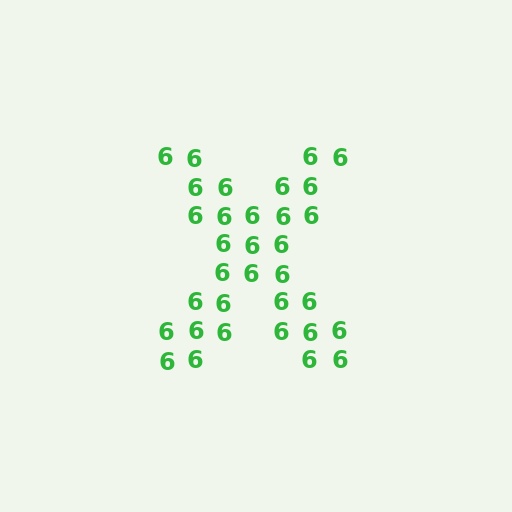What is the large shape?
The large shape is the letter X.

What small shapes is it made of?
It is made of small digit 6's.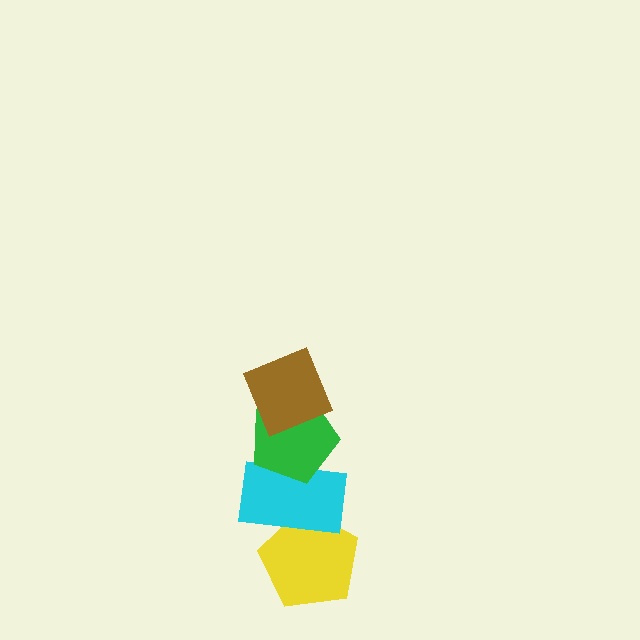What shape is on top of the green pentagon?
The brown diamond is on top of the green pentagon.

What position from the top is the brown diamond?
The brown diamond is 1st from the top.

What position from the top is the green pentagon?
The green pentagon is 2nd from the top.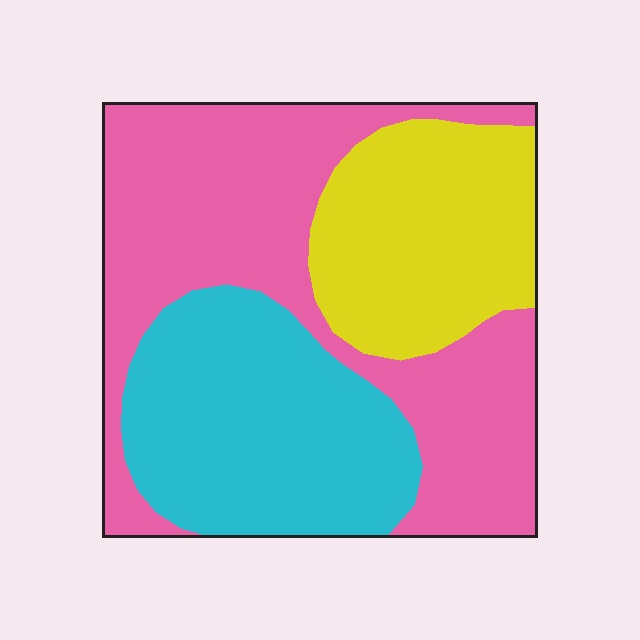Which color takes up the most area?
Pink, at roughly 45%.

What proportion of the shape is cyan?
Cyan takes up between a quarter and a half of the shape.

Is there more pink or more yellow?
Pink.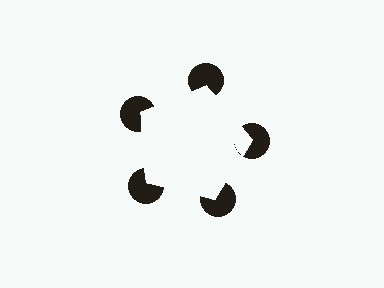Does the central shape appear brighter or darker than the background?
It typically appears slightly brighter than the background, even though no actual brightness change is drawn.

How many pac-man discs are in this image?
There are 5 — one at each vertex of the illusory pentagon.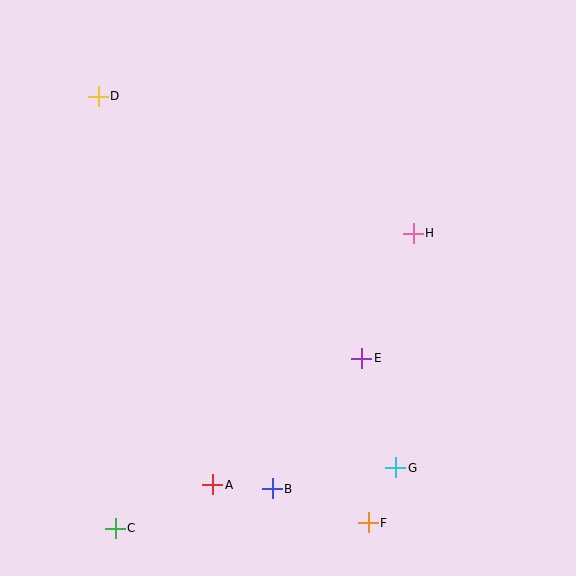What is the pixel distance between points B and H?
The distance between B and H is 292 pixels.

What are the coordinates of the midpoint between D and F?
The midpoint between D and F is at (233, 310).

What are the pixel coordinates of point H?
Point H is at (413, 233).